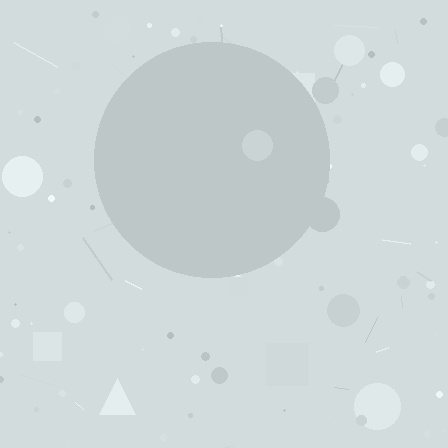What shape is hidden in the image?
A circle is hidden in the image.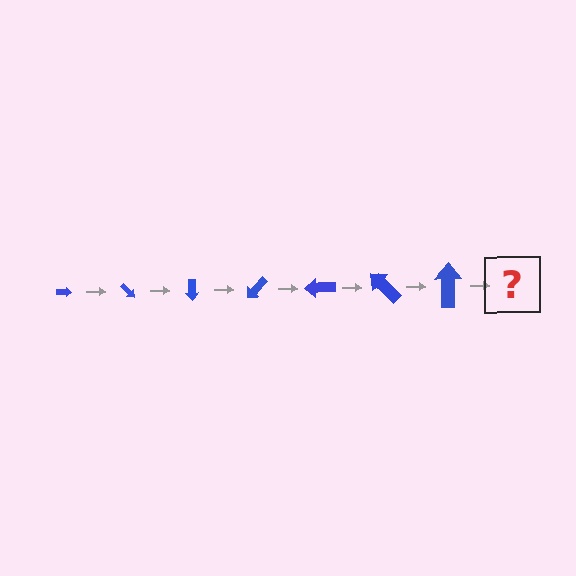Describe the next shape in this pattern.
It should be an arrow, larger than the previous one and rotated 315 degrees from the start.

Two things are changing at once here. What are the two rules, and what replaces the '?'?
The two rules are that the arrow grows larger each step and it rotates 45 degrees each step. The '?' should be an arrow, larger than the previous one and rotated 315 degrees from the start.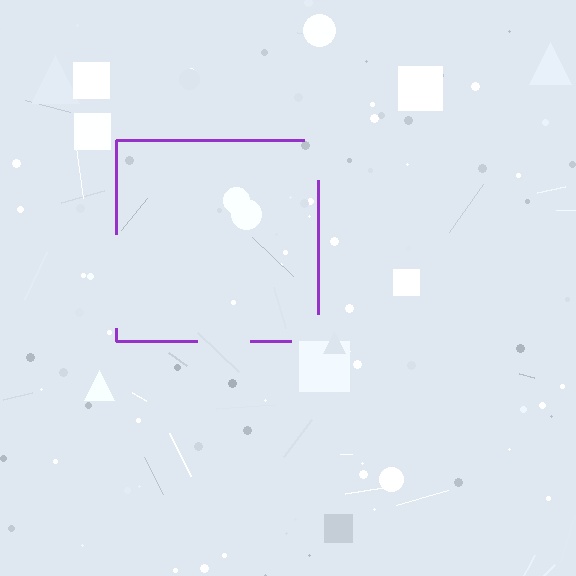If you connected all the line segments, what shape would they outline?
They would outline a square.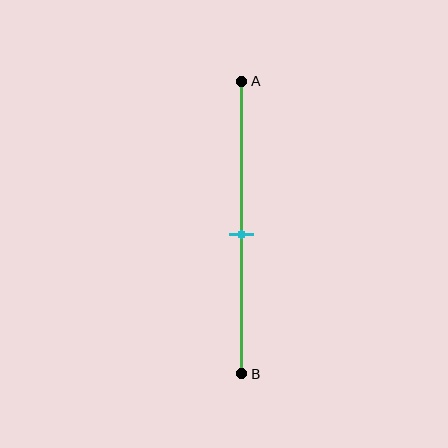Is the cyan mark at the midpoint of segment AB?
Yes, the mark is approximately at the midpoint.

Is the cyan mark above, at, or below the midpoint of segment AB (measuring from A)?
The cyan mark is approximately at the midpoint of segment AB.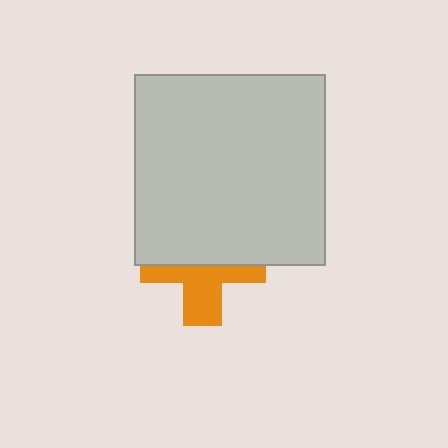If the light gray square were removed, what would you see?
You would see the complete orange cross.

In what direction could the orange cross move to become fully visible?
The orange cross could move down. That would shift it out from behind the light gray square entirely.